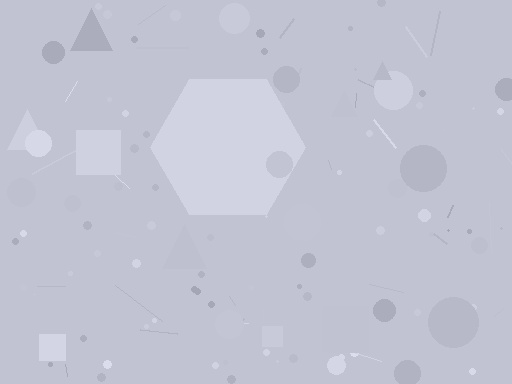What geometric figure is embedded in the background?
A hexagon is embedded in the background.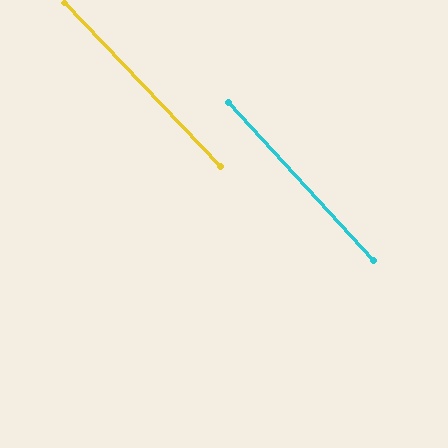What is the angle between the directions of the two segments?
Approximately 1 degree.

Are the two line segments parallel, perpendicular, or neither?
Parallel — their directions differ by only 0.9°.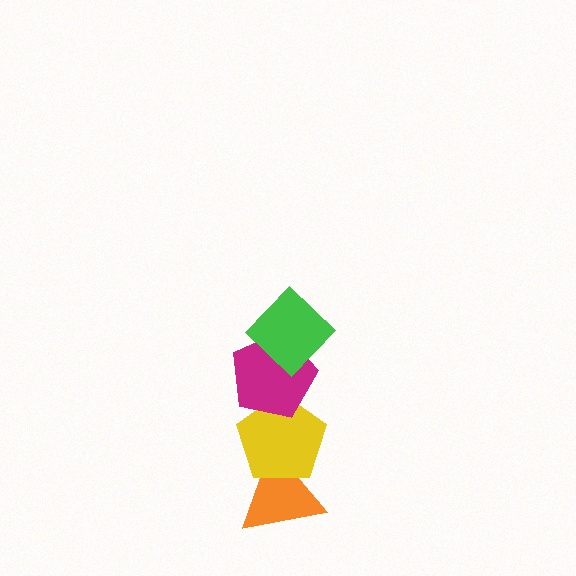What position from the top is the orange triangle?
The orange triangle is 4th from the top.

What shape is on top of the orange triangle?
The yellow pentagon is on top of the orange triangle.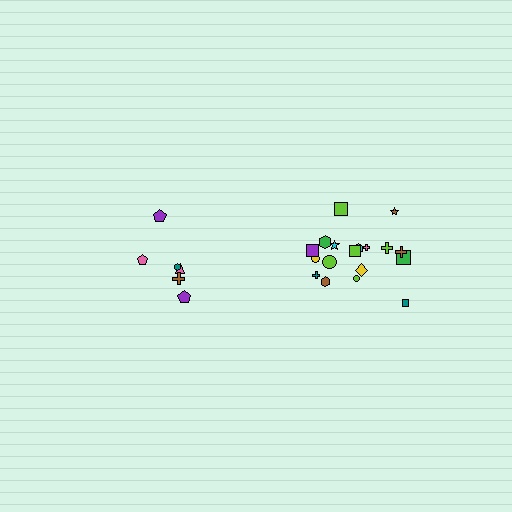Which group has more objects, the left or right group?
The right group.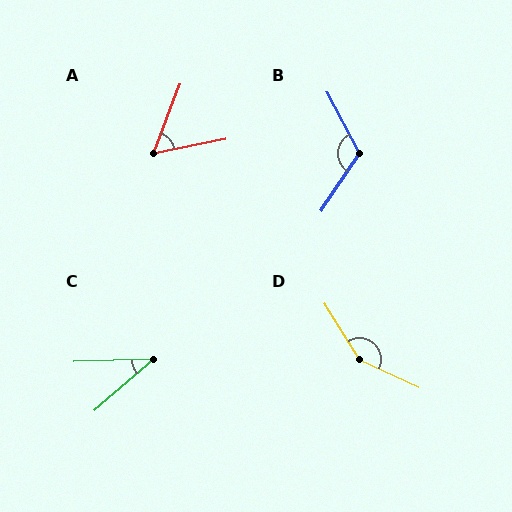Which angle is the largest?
D, at approximately 146 degrees.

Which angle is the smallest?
C, at approximately 39 degrees.